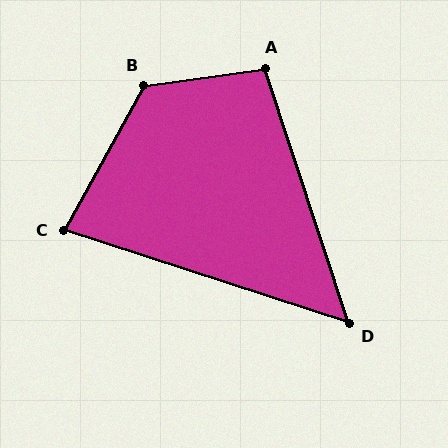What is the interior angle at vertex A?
Approximately 101 degrees (obtuse).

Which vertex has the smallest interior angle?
D, at approximately 54 degrees.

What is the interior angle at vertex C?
Approximately 79 degrees (acute).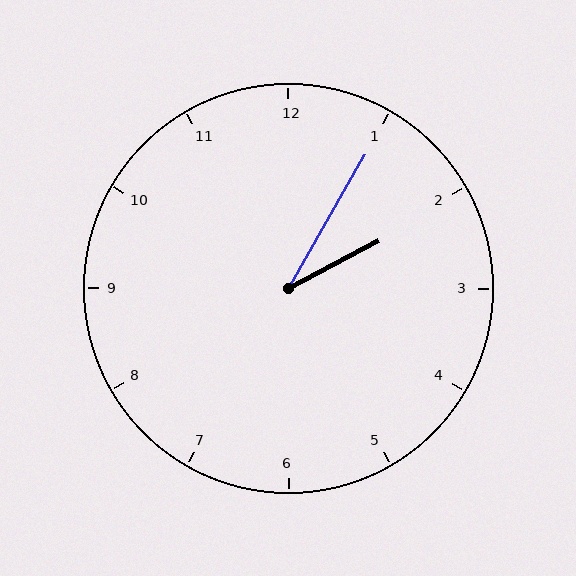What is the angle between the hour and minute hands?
Approximately 32 degrees.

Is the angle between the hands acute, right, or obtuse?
It is acute.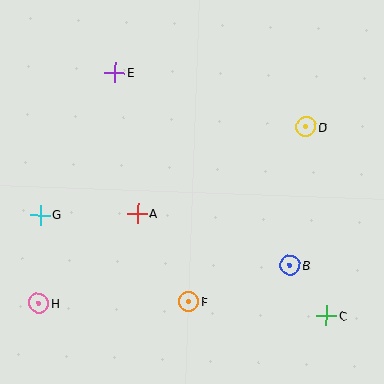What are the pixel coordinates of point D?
Point D is at (306, 127).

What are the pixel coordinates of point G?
Point G is at (40, 215).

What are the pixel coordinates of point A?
Point A is at (137, 213).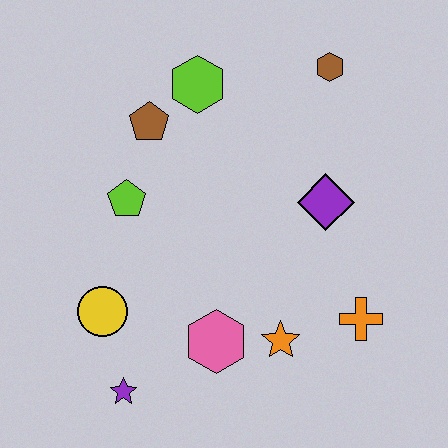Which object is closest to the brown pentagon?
The lime hexagon is closest to the brown pentagon.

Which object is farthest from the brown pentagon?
The orange cross is farthest from the brown pentagon.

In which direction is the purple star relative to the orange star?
The purple star is to the left of the orange star.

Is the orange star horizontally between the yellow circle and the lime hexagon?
No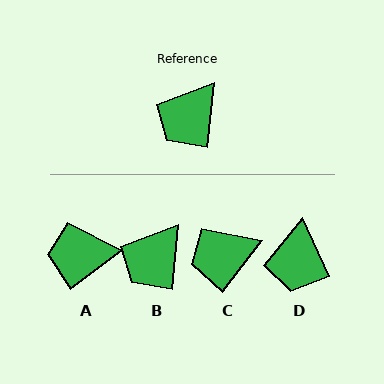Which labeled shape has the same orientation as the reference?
B.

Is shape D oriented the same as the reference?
No, it is off by about 31 degrees.